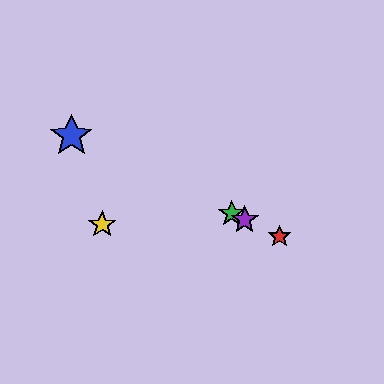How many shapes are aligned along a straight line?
4 shapes (the red star, the blue star, the green star, the purple star) are aligned along a straight line.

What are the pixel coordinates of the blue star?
The blue star is at (71, 136).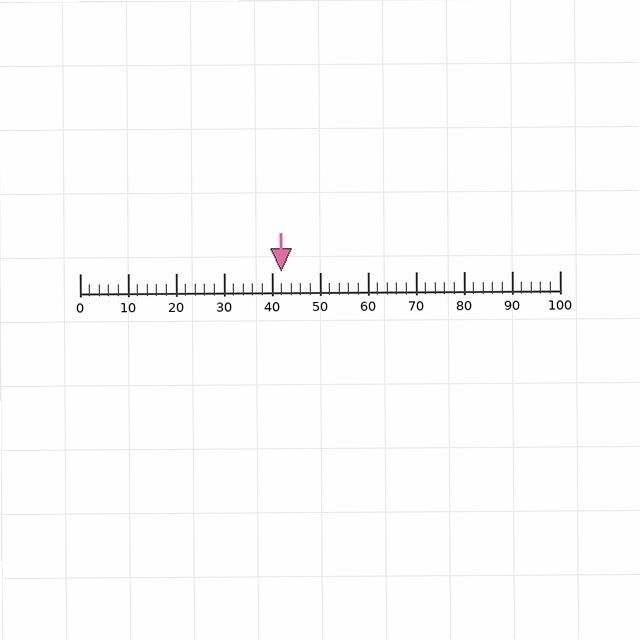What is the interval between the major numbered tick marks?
The major tick marks are spaced 10 units apart.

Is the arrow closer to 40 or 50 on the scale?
The arrow is closer to 40.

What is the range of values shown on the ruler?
The ruler shows values from 0 to 100.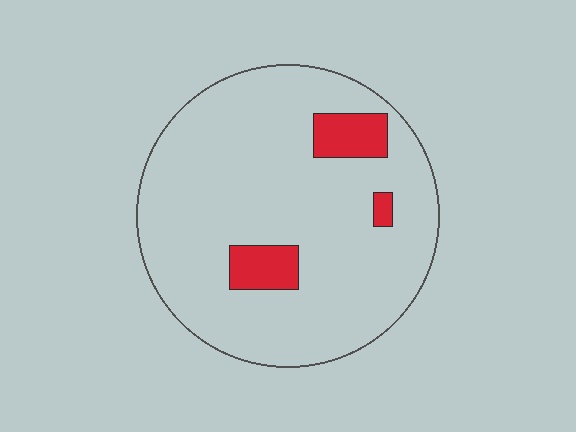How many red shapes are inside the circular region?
3.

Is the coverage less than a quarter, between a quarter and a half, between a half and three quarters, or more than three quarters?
Less than a quarter.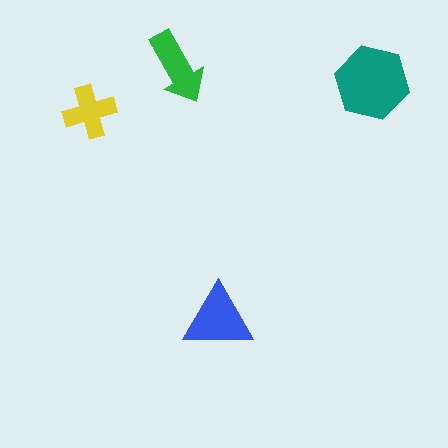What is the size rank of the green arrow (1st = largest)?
3rd.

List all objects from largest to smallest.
The teal hexagon, the blue triangle, the green arrow, the yellow cross.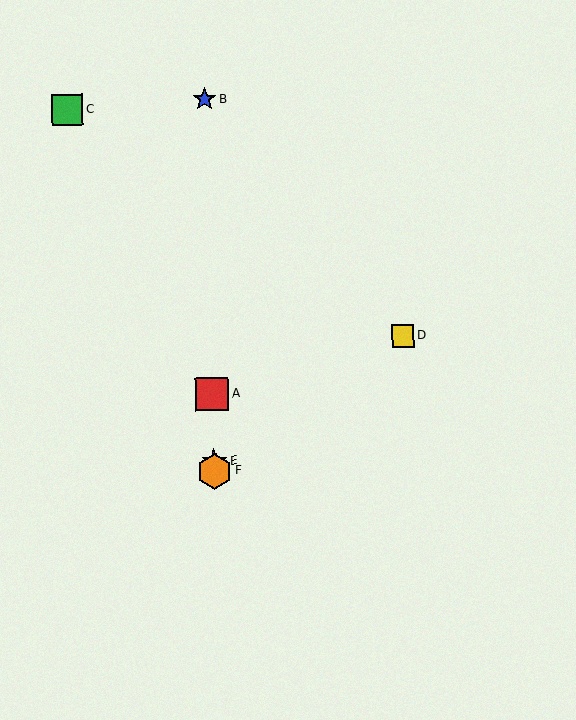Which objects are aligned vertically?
Objects A, B, E, F are aligned vertically.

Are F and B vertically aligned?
Yes, both are at x≈214.